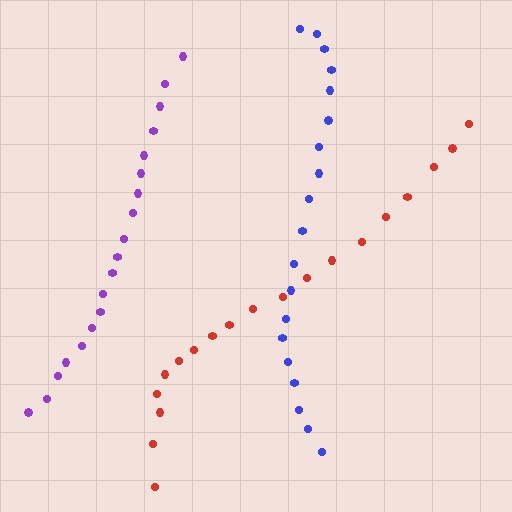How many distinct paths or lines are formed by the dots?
There are 3 distinct paths.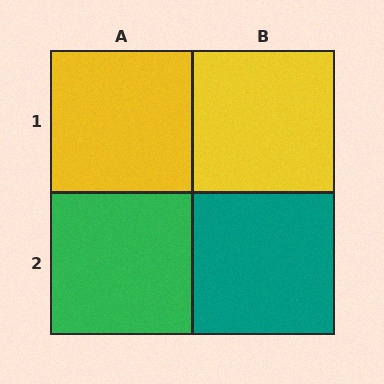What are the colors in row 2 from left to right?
Green, teal.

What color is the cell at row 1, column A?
Yellow.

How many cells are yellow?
2 cells are yellow.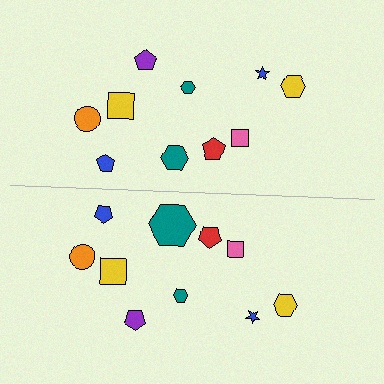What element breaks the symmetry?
The teal hexagon on the bottom side has a different size than its mirror counterpart.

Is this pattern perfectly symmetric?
No, the pattern is not perfectly symmetric. The teal hexagon on the bottom side has a different size than its mirror counterpart.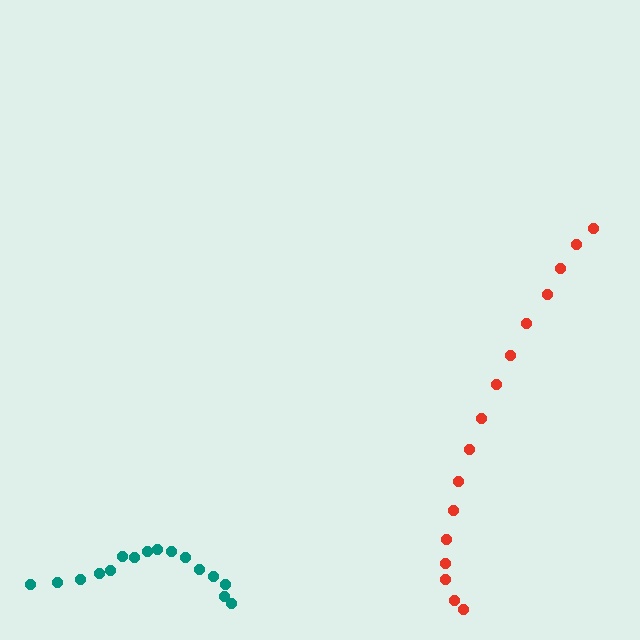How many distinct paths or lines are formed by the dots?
There are 2 distinct paths.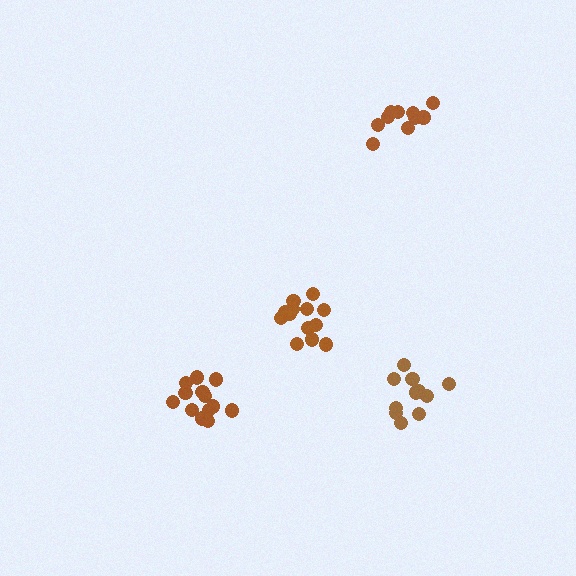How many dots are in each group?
Group 1: 11 dots, Group 2: 13 dots, Group 3: 13 dots, Group 4: 10 dots (47 total).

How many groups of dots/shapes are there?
There are 4 groups.